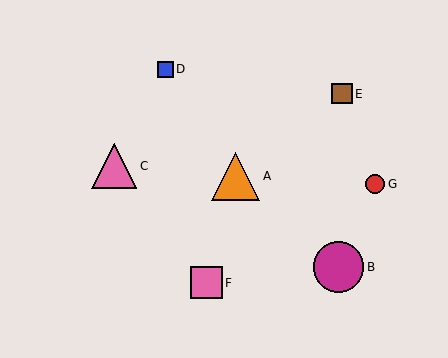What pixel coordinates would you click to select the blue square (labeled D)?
Click at (165, 70) to select the blue square D.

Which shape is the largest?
The magenta circle (labeled B) is the largest.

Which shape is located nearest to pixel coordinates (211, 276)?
The pink square (labeled F) at (206, 283) is nearest to that location.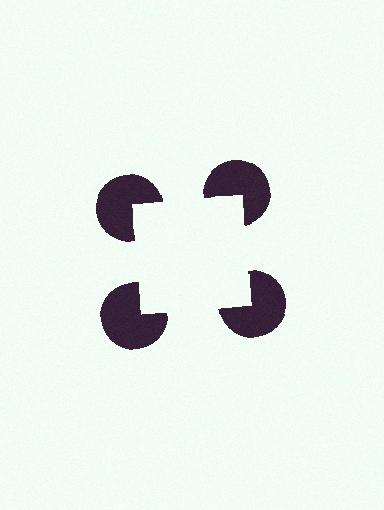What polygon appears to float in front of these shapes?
An illusory square — its edges are inferred from the aligned wedge cuts in the pac-man discs, not physically drawn.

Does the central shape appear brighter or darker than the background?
It typically appears slightly brighter than the background, even though no actual brightness change is drawn.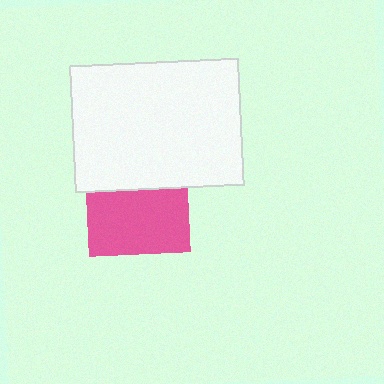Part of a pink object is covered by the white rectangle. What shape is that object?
It is a square.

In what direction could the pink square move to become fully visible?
The pink square could move down. That would shift it out from behind the white rectangle entirely.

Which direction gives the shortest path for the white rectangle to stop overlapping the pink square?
Moving up gives the shortest separation.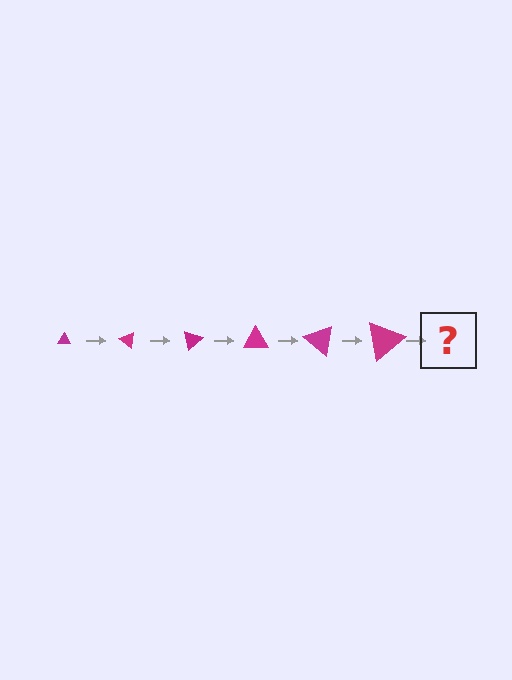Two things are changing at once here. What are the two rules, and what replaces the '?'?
The two rules are that the triangle grows larger each step and it rotates 40 degrees each step. The '?' should be a triangle, larger than the previous one and rotated 240 degrees from the start.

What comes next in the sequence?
The next element should be a triangle, larger than the previous one and rotated 240 degrees from the start.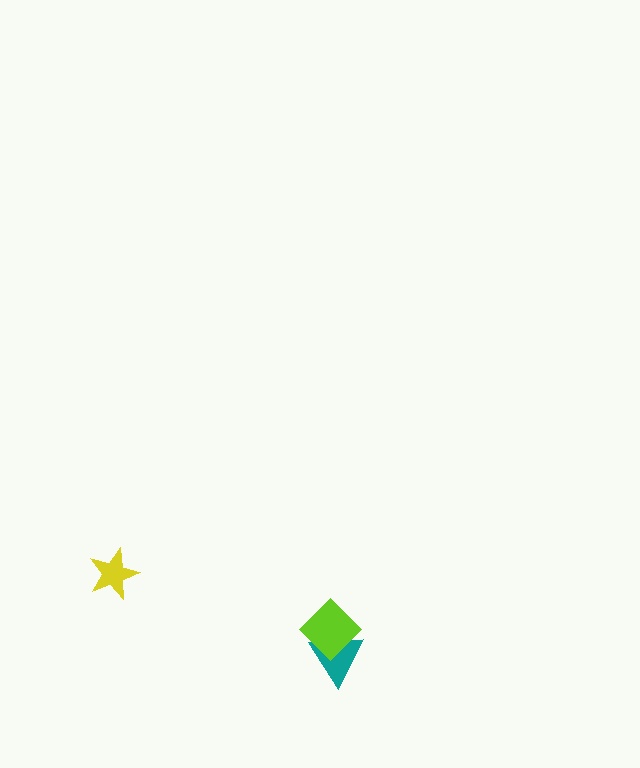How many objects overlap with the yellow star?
0 objects overlap with the yellow star.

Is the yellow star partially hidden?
No, no other shape covers it.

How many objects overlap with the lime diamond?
1 object overlaps with the lime diamond.